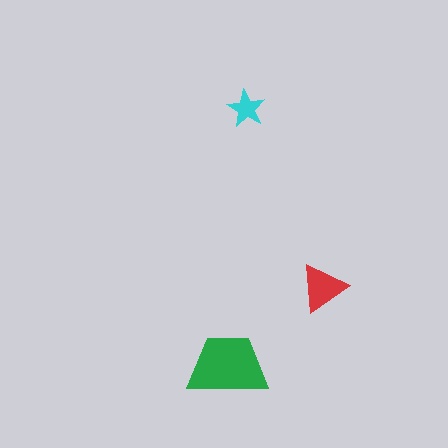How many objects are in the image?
There are 3 objects in the image.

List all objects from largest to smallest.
The green trapezoid, the red triangle, the cyan star.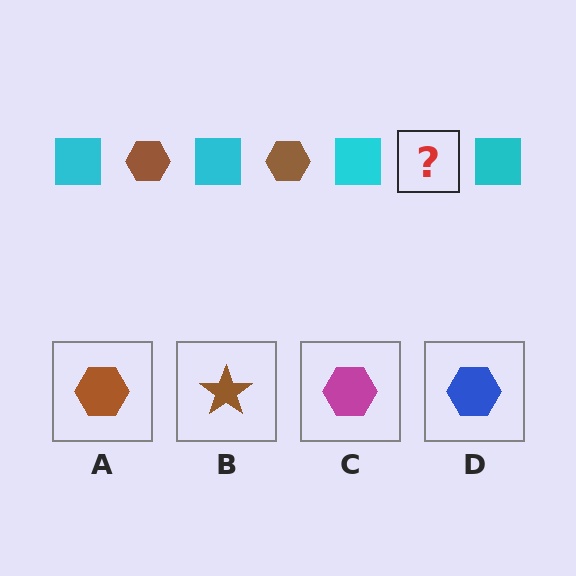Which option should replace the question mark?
Option A.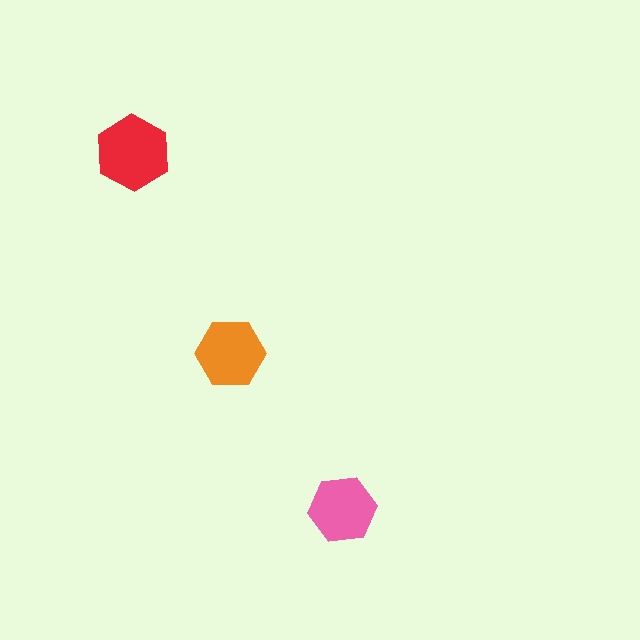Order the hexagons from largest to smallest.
the red one, the orange one, the pink one.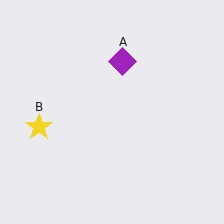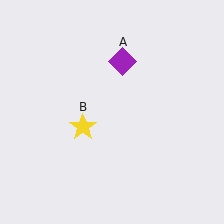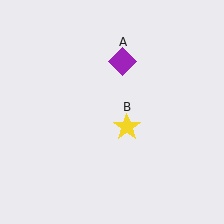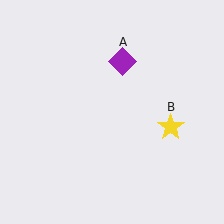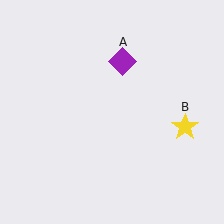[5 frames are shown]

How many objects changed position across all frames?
1 object changed position: yellow star (object B).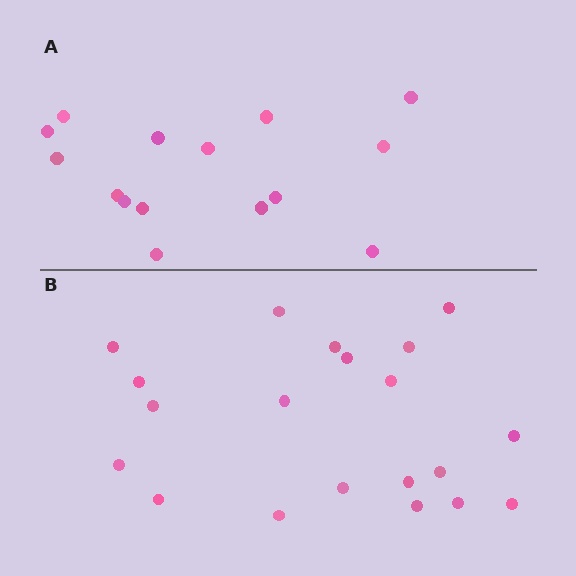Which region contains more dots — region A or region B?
Region B (the bottom region) has more dots.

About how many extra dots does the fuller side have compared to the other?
Region B has about 5 more dots than region A.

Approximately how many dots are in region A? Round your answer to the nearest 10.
About 20 dots. (The exact count is 15, which rounds to 20.)